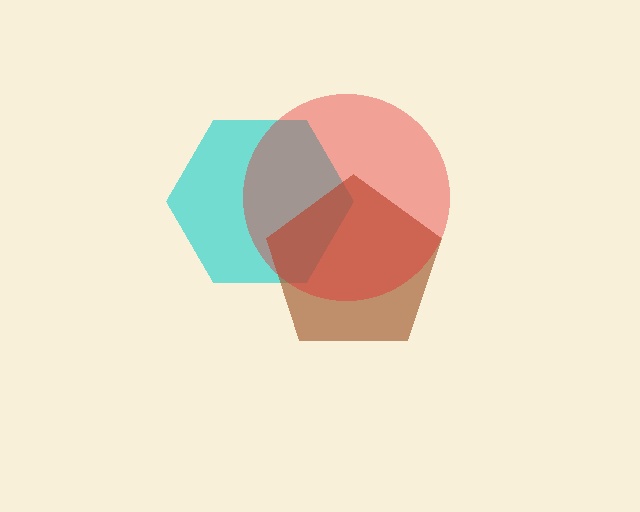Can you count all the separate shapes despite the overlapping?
Yes, there are 3 separate shapes.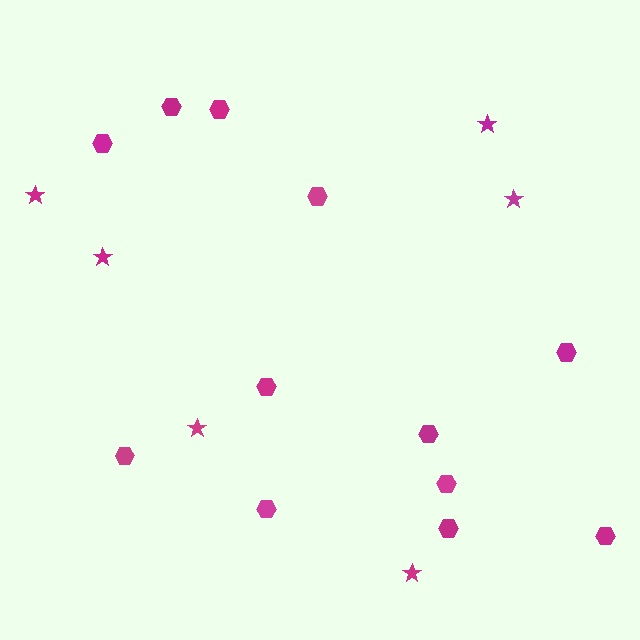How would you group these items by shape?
There are 2 groups: one group of hexagons (12) and one group of stars (6).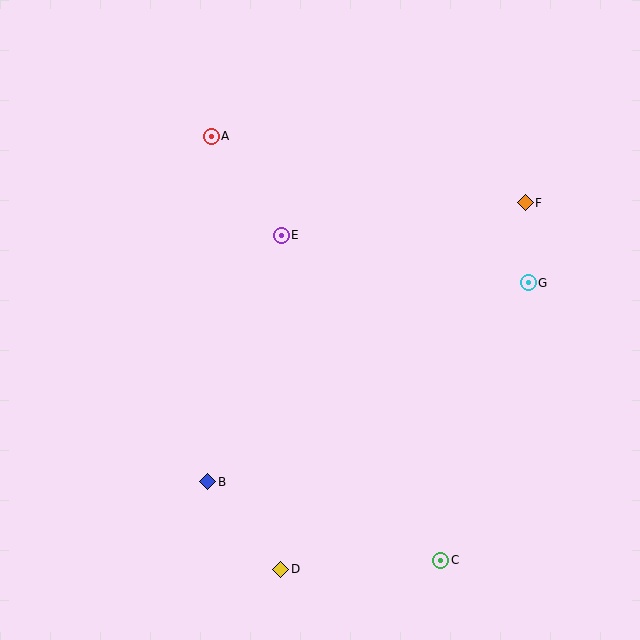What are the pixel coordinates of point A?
Point A is at (211, 136).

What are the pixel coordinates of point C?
Point C is at (441, 560).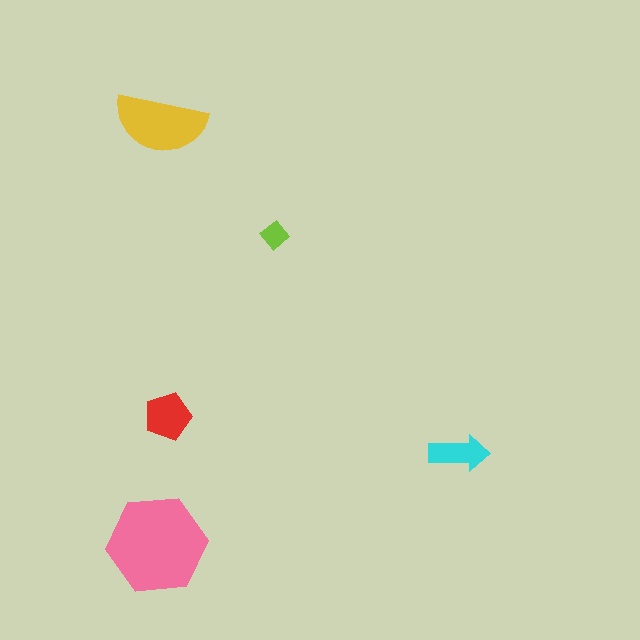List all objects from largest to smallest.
The pink hexagon, the yellow semicircle, the red pentagon, the cyan arrow, the lime diamond.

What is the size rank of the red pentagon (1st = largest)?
3rd.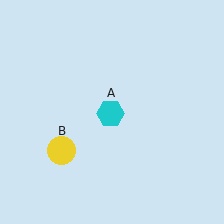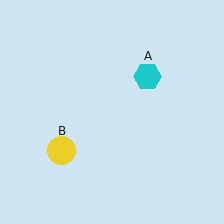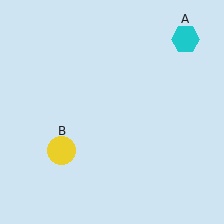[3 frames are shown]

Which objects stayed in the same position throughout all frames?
Yellow circle (object B) remained stationary.